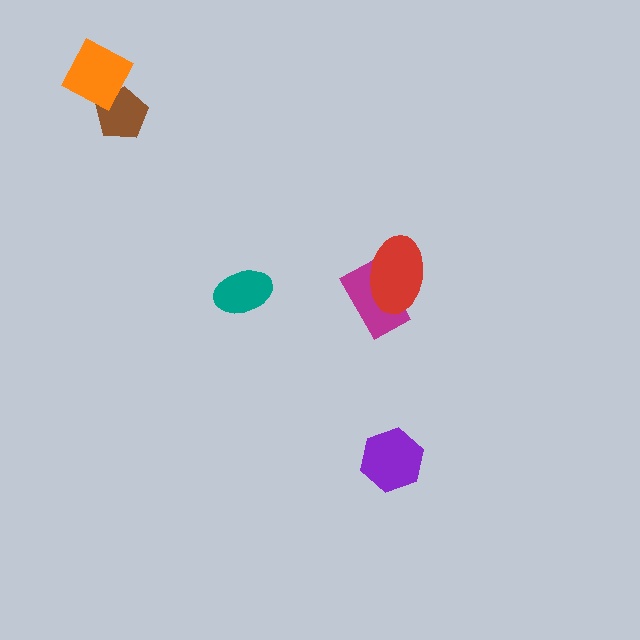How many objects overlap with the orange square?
1 object overlaps with the orange square.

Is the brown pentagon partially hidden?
Yes, it is partially covered by another shape.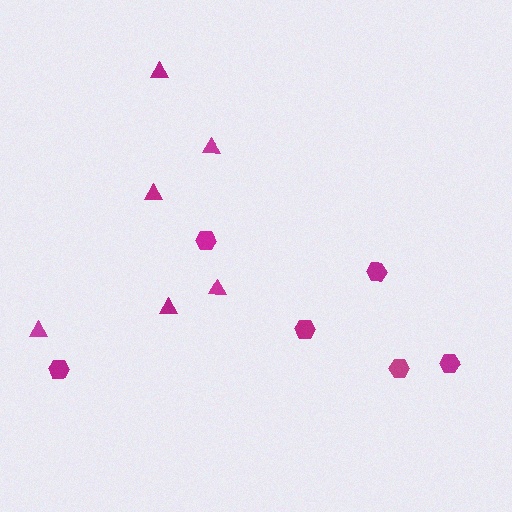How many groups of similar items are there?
There are 2 groups: one group of hexagons (6) and one group of triangles (6).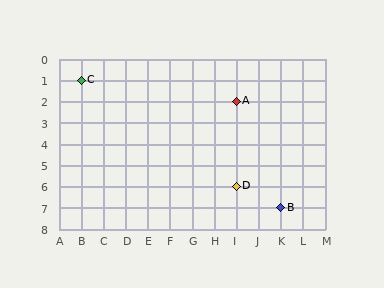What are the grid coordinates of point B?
Point B is at grid coordinates (K, 7).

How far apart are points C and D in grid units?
Points C and D are 7 columns and 5 rows apart (about 8.6 grid units diagonally).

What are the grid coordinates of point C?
Point C is at grid coordinates (B, 1).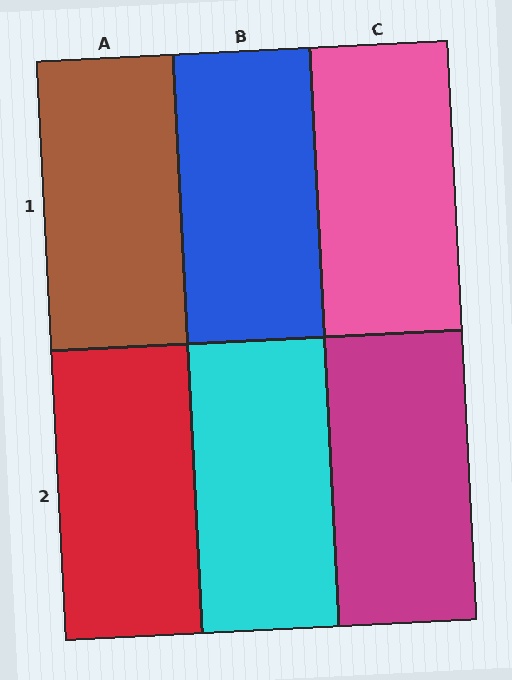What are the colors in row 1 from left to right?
Brown, blue, pink.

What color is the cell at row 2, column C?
Magenta.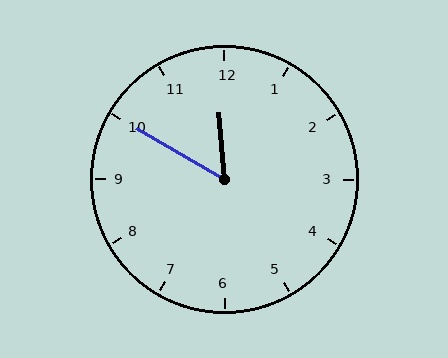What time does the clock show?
11:50.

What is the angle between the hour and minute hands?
Approximately 55 degrees.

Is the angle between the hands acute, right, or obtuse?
It is acute.